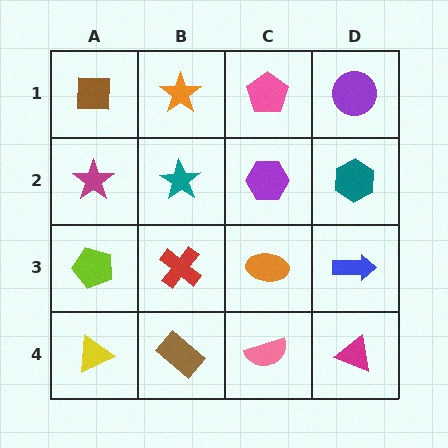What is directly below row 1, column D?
A teal hexagon.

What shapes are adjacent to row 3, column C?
A purple hexagon (row 2, column C), a pink semicircle (row 4, column C), a red cross (row 3, column B), a blue arrow (row 3, column D).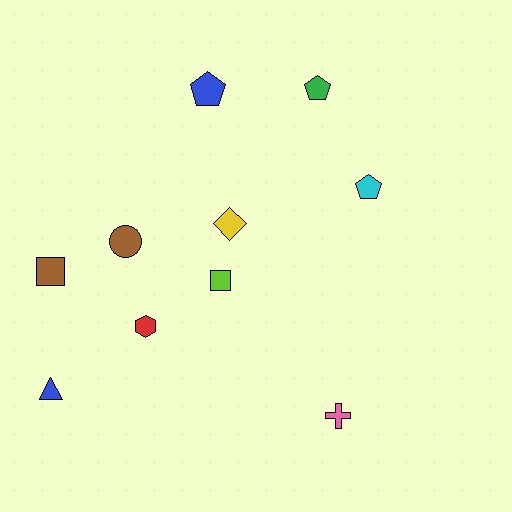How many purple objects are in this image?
There are no purple objects.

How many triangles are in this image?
There is 1 triangle.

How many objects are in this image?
There are 10 objects.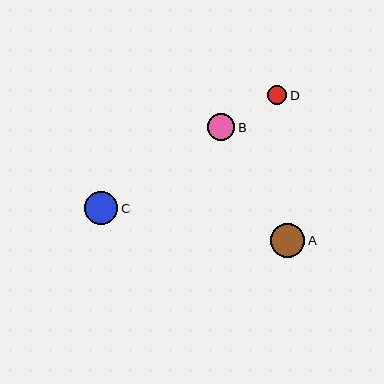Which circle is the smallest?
Circle D is the smallest with a size of approximately 19 pixels.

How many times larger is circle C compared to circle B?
Circle C is approximately 1.2 times the size of circle B.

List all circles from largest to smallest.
From largest to smallest: A, C, B, D.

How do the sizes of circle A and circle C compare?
Circle A and circle C are approximately the same size.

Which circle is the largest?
Circle A is the largest with a size of approximately 35 pixels.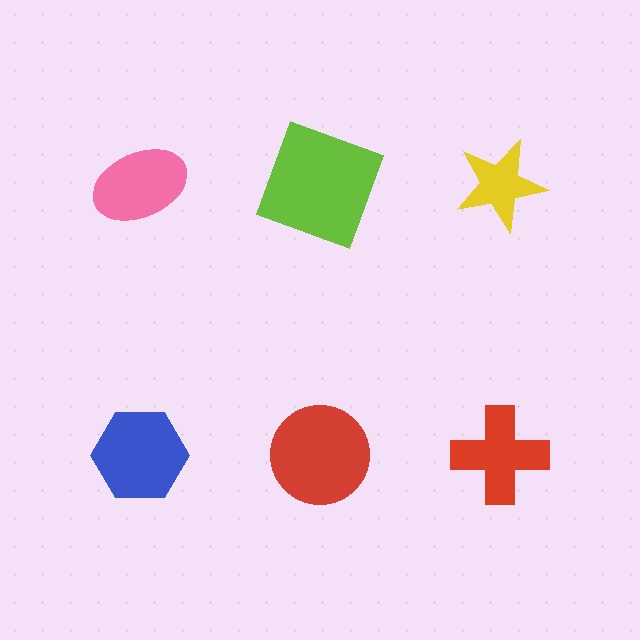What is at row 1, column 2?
A lime square.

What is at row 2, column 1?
A blue hexagon.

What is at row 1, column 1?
A pink ellipse.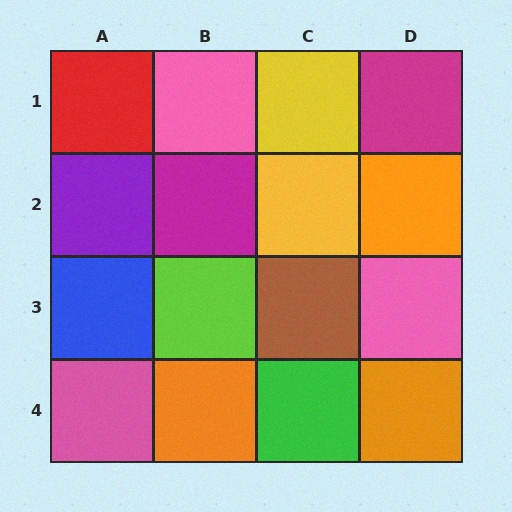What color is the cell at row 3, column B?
Lime.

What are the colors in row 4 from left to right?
Pink, orange, green, orange.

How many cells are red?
1 cell is red.